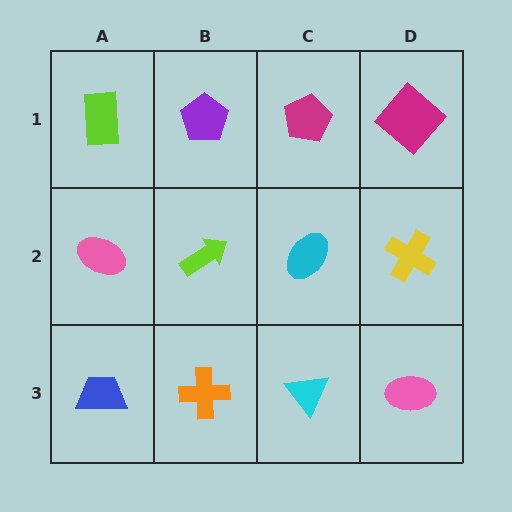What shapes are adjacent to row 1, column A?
A pink ellipse (row 2, column A), a purple pentagon (row 1, column B).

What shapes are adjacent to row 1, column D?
A yellow cross (row 2, column D), a magenta pentagon (row 1, column C).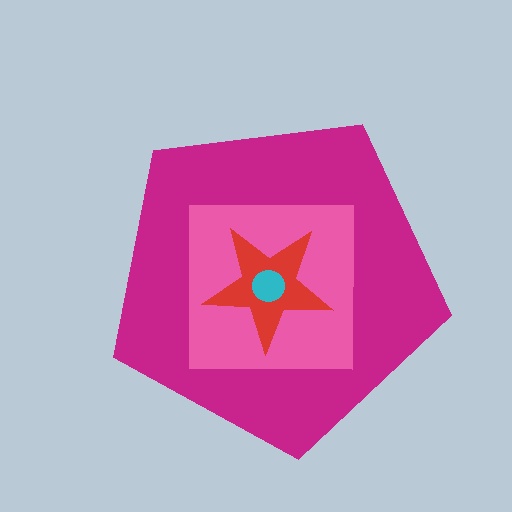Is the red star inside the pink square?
Yes.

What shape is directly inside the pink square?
The red star.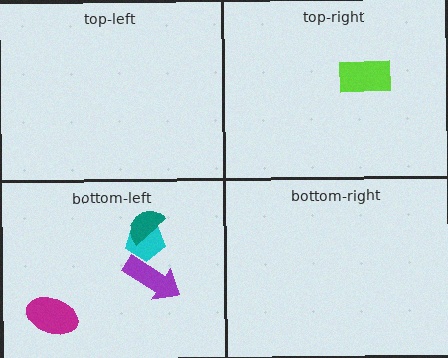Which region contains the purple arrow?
The bottom-left region.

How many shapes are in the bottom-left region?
4.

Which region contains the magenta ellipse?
The bottom-left region.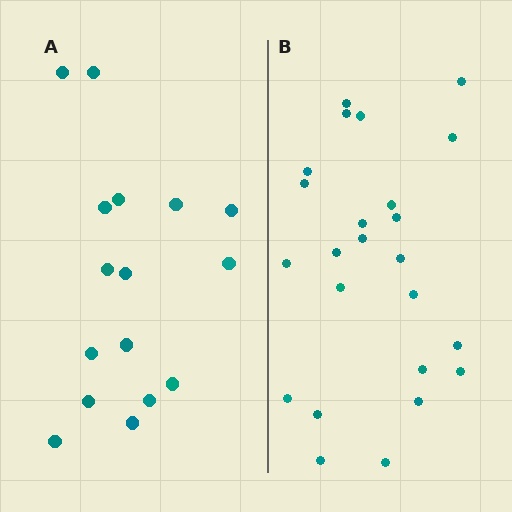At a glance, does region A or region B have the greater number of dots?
Region B (the right region) has more dots.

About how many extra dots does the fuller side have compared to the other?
Region B has roughly 8 or so more dots than region A.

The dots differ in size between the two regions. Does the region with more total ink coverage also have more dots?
No. Region A has more total ink coverage because its dots are larger, but region B actually contains more individual dots. Total area can be misleading — the number of items is what matters here.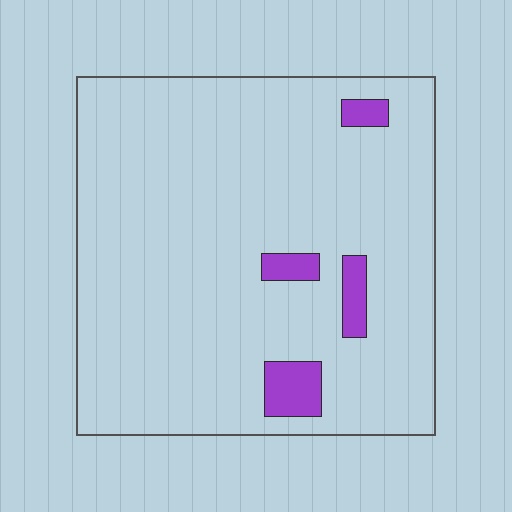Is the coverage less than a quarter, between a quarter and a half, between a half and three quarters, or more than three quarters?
Less than a quarter.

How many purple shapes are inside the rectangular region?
4.